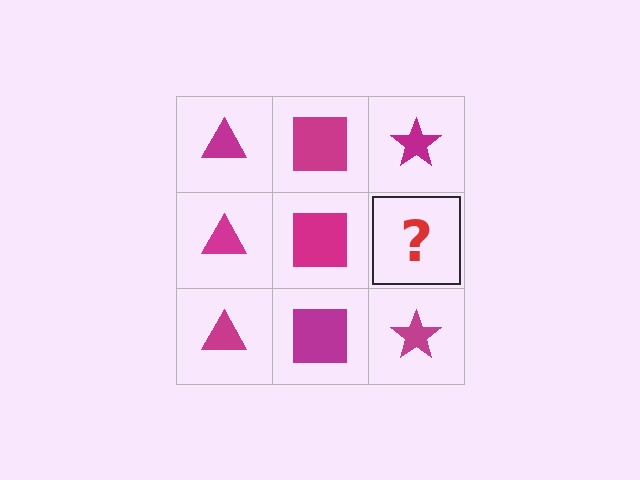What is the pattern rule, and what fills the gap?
The rule is that each column has a consistent shape. The gap should be filled with a magenta star.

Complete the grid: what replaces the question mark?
The question mark should be replaced with a magenta star.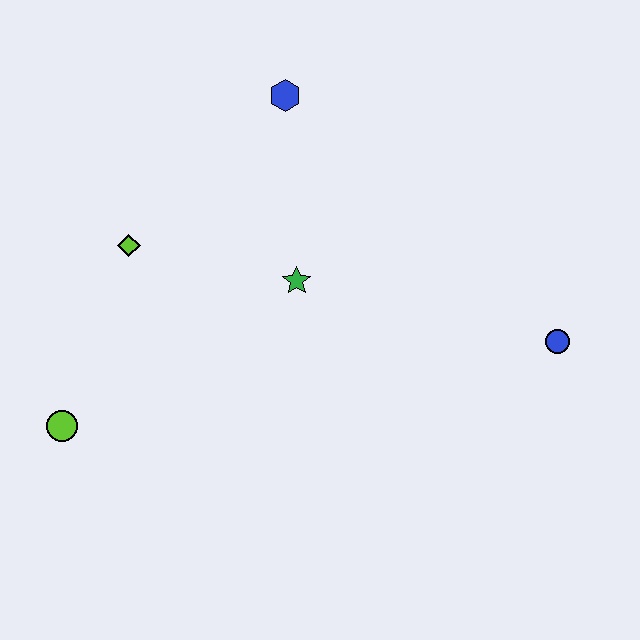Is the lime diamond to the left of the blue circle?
Yes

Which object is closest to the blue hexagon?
The green star is closest to the blue hexagon.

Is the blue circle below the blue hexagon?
Yes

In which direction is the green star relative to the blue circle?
The green star is to the left of the blue circle.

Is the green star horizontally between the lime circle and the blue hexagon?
No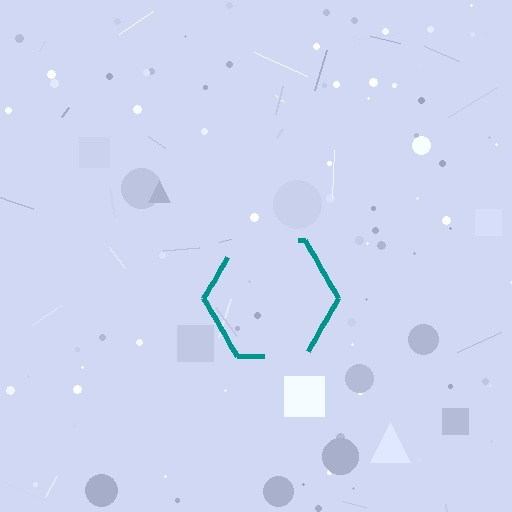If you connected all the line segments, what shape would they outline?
They would outline a hexagon.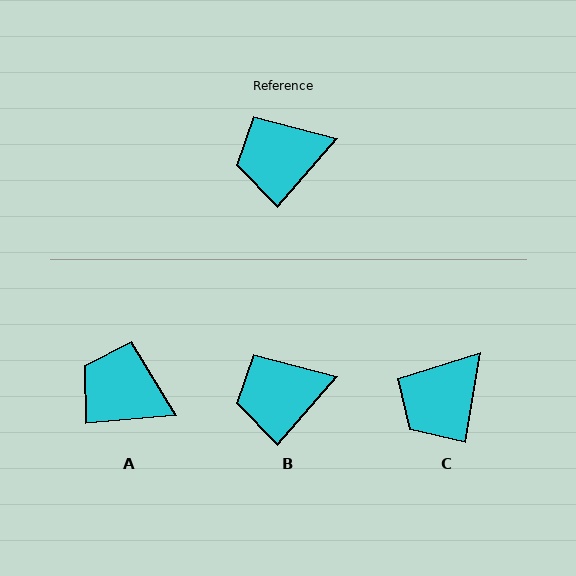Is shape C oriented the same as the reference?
No, it is off by about 32 degrees.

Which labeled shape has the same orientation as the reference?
B.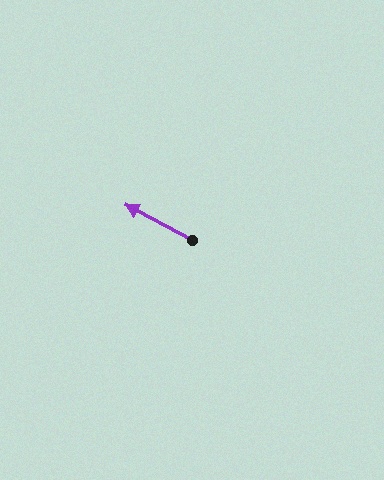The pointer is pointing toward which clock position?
Roughly 10 o'clock.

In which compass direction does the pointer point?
Northwest.